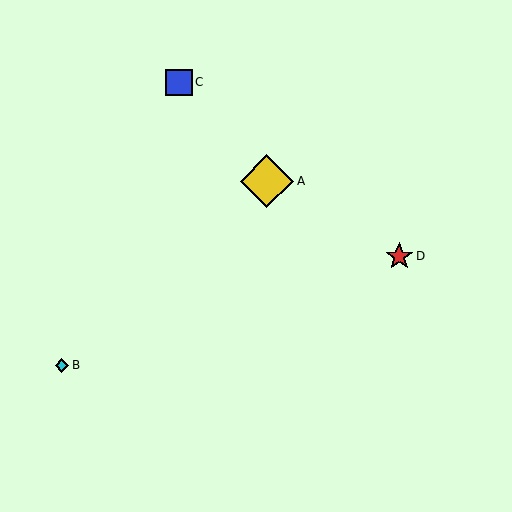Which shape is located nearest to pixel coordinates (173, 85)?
The blue square (labeled C) at (179, 82) is nearest to that location.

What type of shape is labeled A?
Shape A is a yellow diamond.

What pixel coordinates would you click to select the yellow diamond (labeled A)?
Click at (267, 181) to select the yellow diamond A.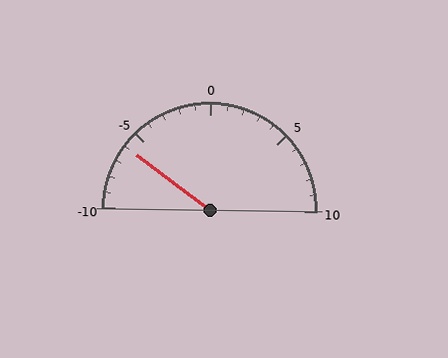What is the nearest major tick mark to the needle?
The nearest major tick mark is -5.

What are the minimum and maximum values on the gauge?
The gauge ranges from -10 to 10.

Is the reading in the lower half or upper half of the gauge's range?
The reading is in the lower half of the range (-10 to 10).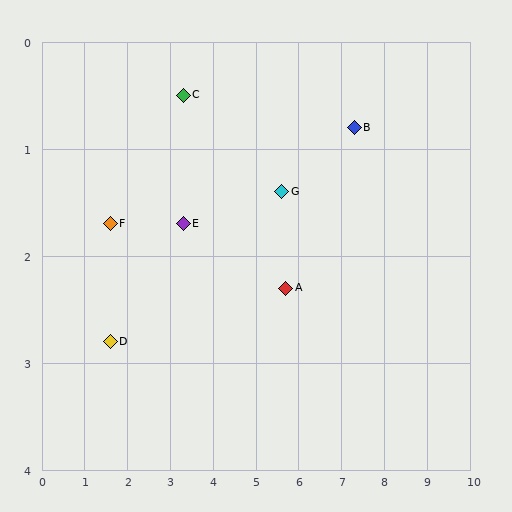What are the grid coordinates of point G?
Point G is at approximately (5.6, 1.4).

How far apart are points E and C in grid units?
Points E and C are about 1.2 grid units apart.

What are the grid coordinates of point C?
Point C is at approximately (3.3, 0.5).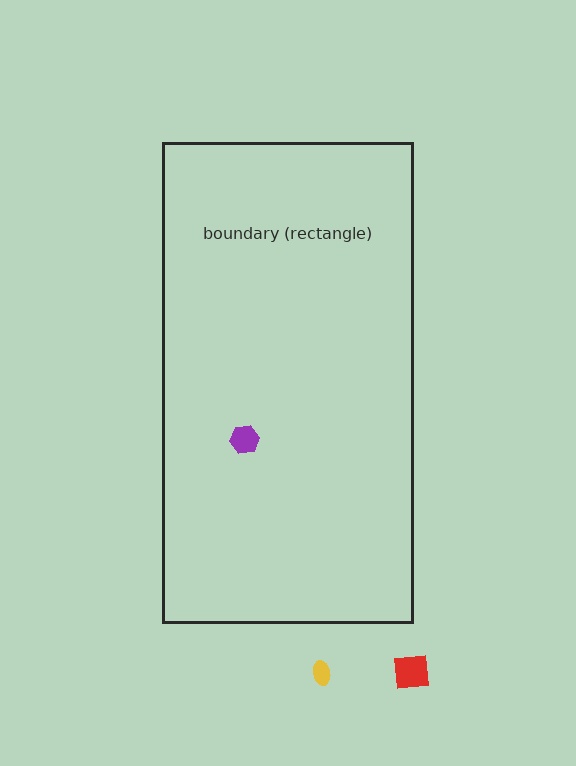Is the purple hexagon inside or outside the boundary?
Inside.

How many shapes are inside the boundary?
1 inside, 2 outside.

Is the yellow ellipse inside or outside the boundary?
Outside.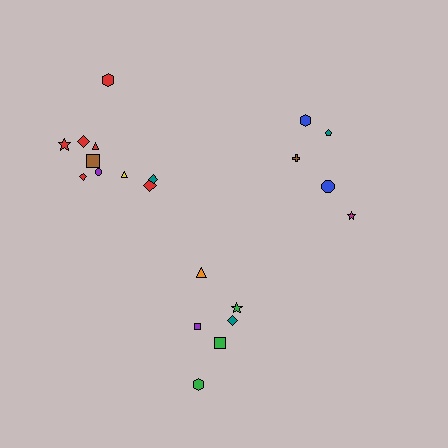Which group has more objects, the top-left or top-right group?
The top-left group.